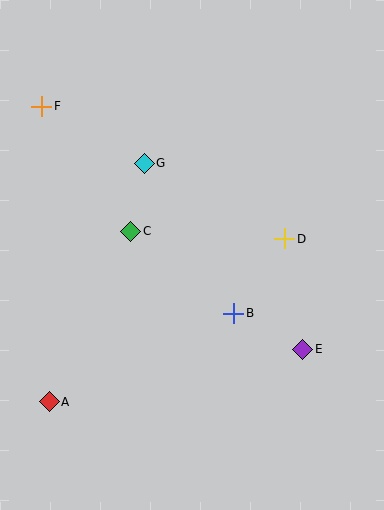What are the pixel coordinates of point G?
Point G is at (144, 163).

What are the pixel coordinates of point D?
Point D is at (285, 239).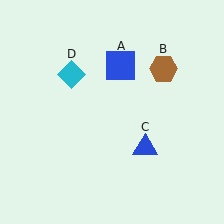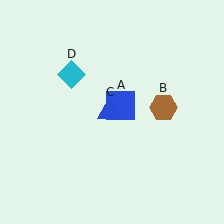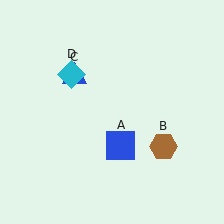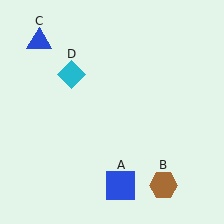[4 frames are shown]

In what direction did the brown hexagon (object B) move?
The brown hexagon (object B) moved down.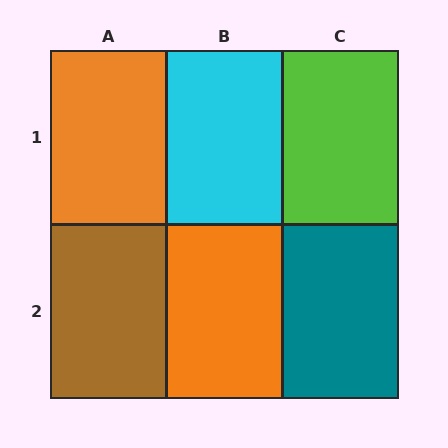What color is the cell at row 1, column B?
Cyan.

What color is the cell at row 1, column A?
Orange.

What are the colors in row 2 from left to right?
Brown, orange, teal.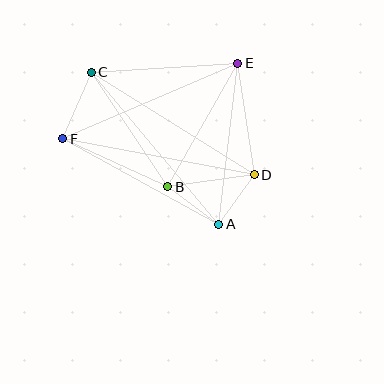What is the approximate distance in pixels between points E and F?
The distance between E and F is approximately 190 pixels.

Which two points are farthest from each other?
Points A and C are farthest from each other.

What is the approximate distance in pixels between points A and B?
The distance between A and B is approximately 64 pixels.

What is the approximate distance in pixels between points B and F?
The distance between B and F is approximately 116 pixels.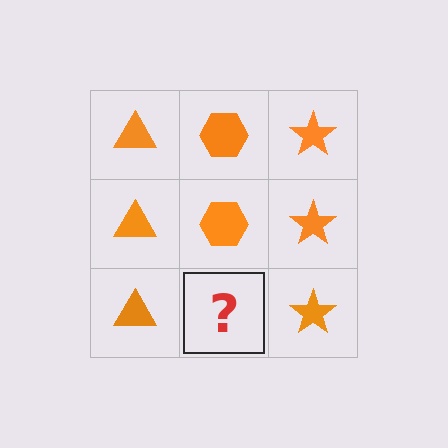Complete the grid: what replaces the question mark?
The question mark should be replaced with an orange hexagon.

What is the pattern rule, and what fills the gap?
The rule is that each column has a consistent shape. The gap should be filled with an orange hexagon.